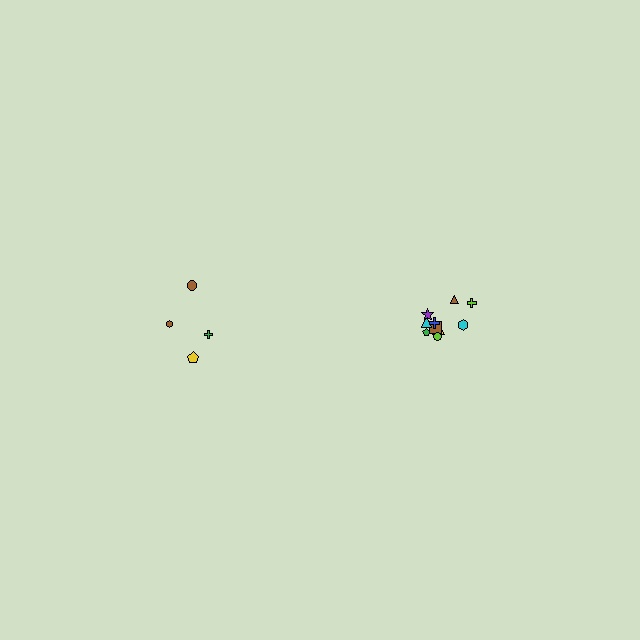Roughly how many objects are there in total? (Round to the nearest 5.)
Roughly 15 objects in total.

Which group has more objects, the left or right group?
The right group.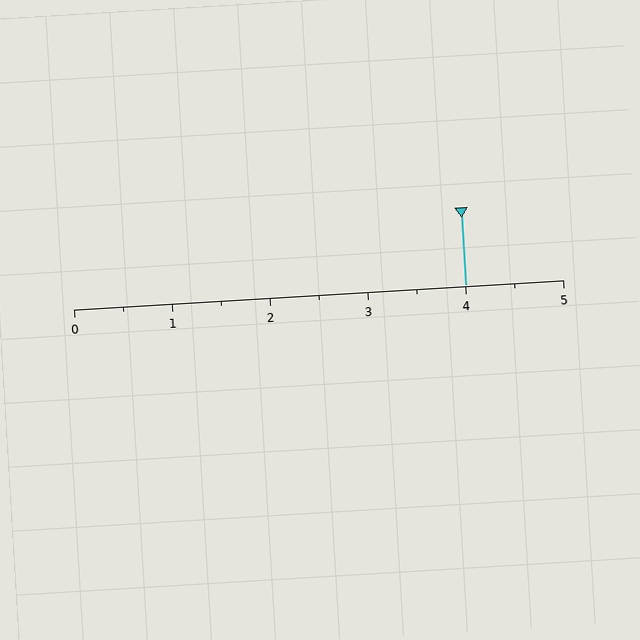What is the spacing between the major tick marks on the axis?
The major ticks are spaced 1 apart.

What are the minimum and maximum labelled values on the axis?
The axis runs from 0 to 5.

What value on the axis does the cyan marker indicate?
The marker indicates approximately 4.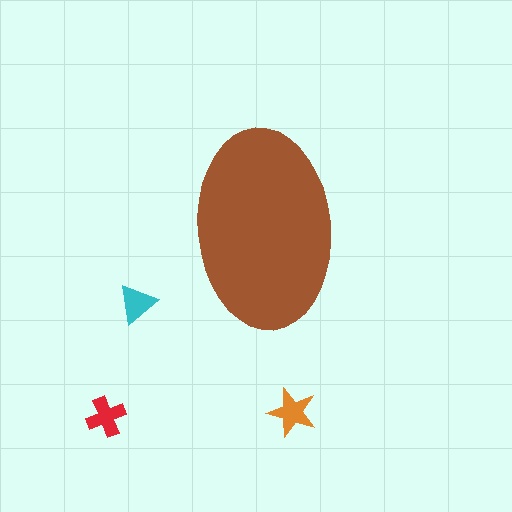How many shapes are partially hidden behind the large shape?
0 shapes are partially hidden.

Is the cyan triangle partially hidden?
No, the cyan triangle is fully visible.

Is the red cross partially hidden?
No, the red cross is fully visible.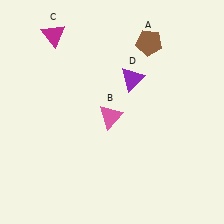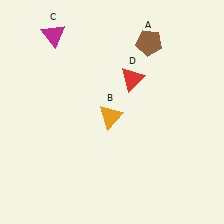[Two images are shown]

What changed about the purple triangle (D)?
In Image 1, D is purple. In Image 2, it changed to red.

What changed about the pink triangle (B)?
In Image 1, B is pink. In Image 2, it changed to orange.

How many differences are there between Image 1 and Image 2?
There are 2 differences between the two images.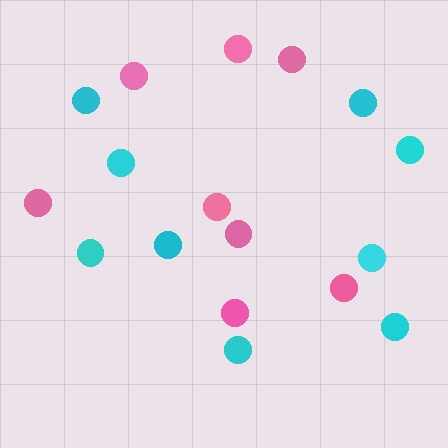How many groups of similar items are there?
There are 2 groups: one group of pink circles (8) and one group of cyan circles (9).